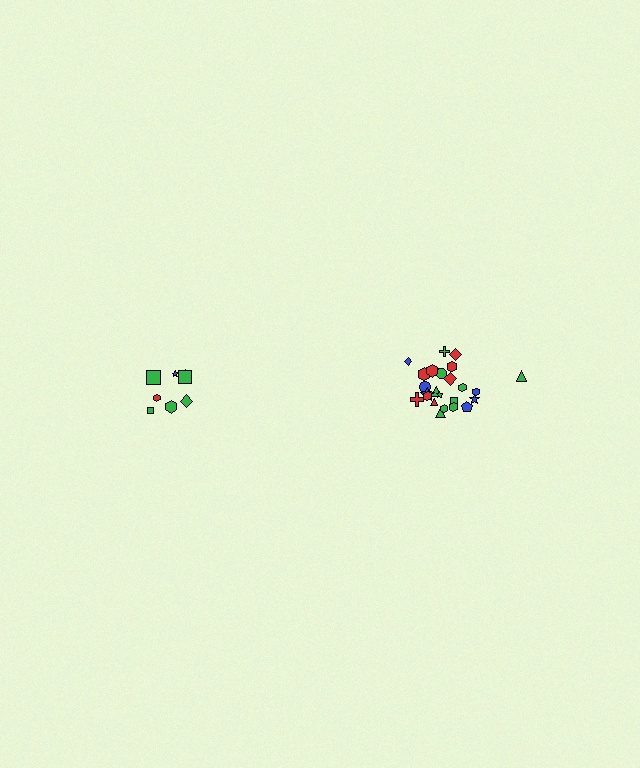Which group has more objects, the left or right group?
The right group.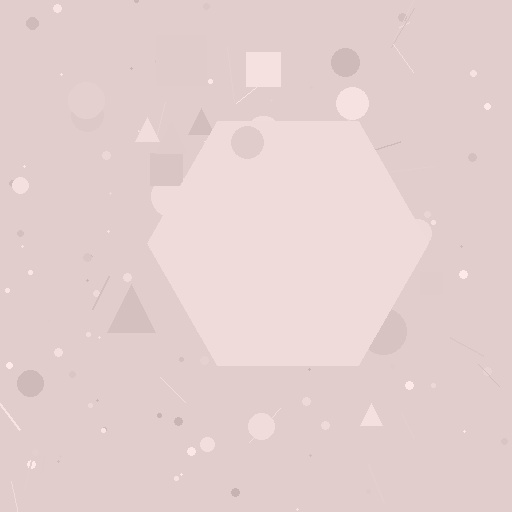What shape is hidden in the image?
A hexagon is hidden in the image.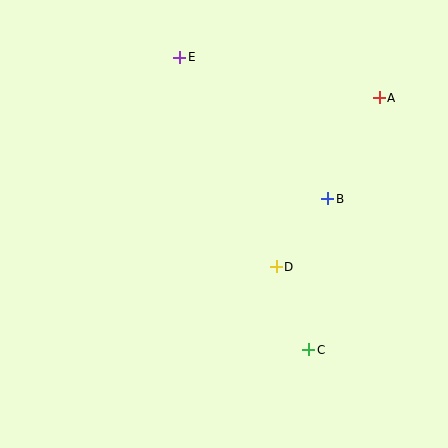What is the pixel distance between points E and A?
The distance between E and A is 203 pixels.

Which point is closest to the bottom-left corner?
Point C is closest to the bottom-left corner.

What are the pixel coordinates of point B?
Point B is at (328, 199).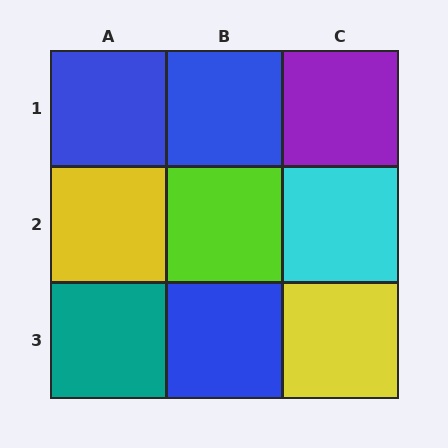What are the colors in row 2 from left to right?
Yellow, lime, cyan.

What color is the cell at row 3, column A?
Teal.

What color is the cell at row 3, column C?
Yellow.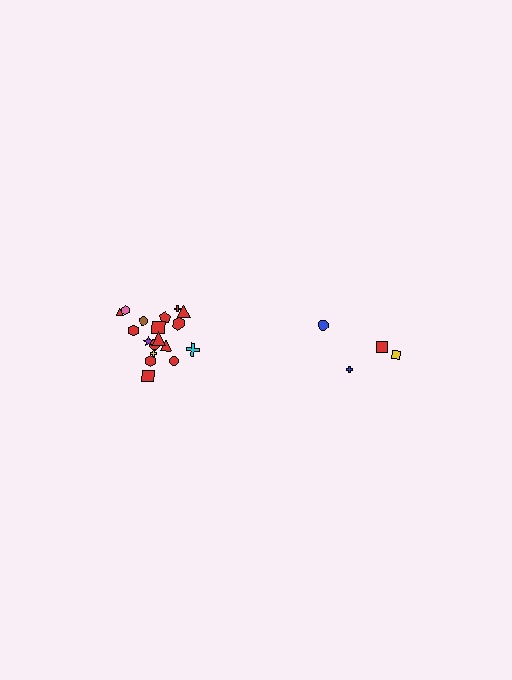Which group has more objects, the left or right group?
The left group.